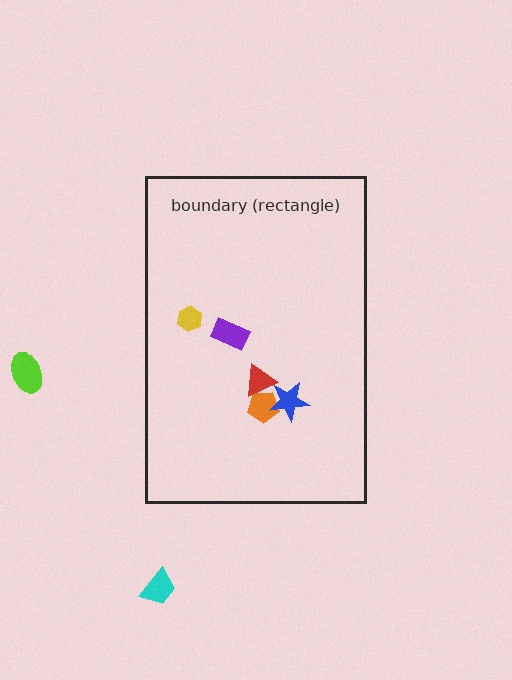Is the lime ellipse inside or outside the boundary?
Outside.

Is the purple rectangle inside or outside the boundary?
Inside.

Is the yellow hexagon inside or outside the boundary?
Inside.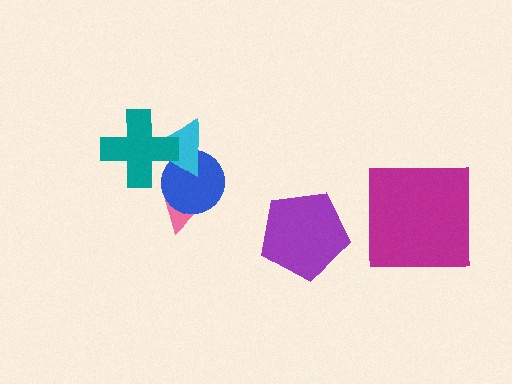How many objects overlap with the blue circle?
3 objects overlap with the blue circle.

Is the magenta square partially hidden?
No, no other shape covers it.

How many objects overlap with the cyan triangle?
2 objects overlap with the cyan triangle.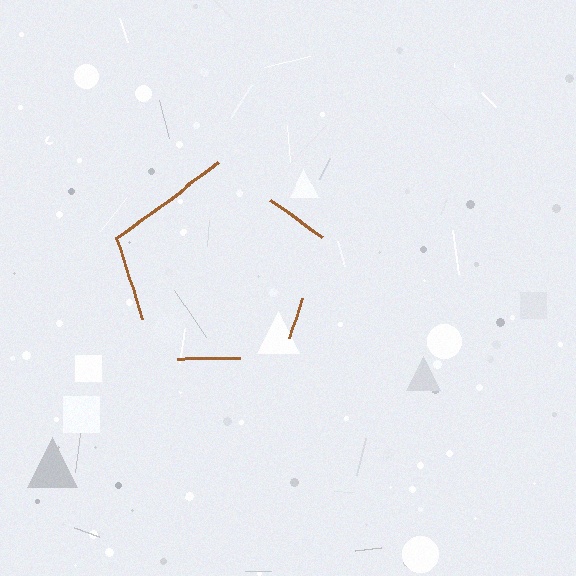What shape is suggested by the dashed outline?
The dashed outline suggests a pentagon.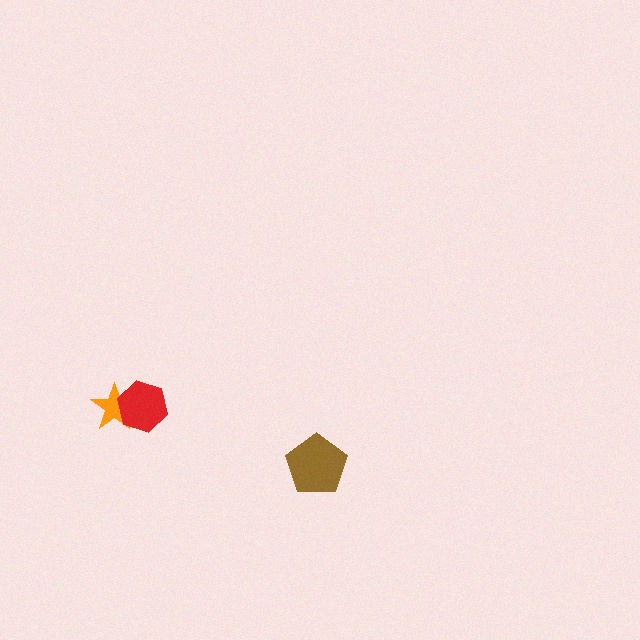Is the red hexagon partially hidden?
No, no other shape covers it.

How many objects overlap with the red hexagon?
1 object overlaps with the red hexagon.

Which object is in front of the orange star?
The red hexagon is in front of the orange star.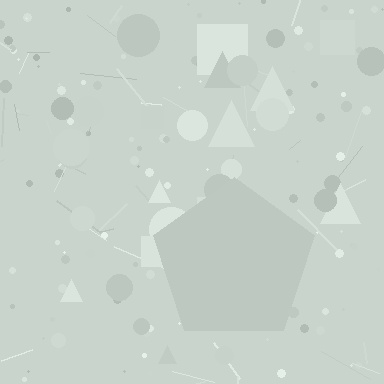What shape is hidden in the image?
A pentagon is hidden in the image.